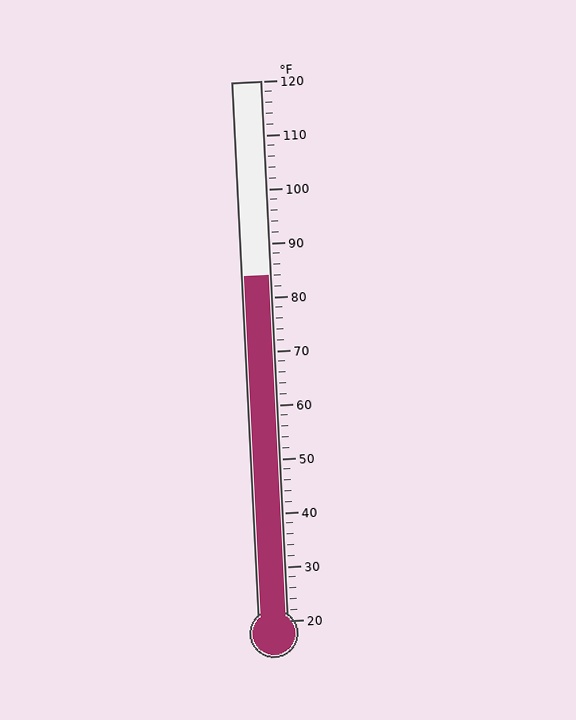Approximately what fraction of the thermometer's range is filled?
The thermometer is filled to approximately 65% of its range.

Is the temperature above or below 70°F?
The temperature is above 70°F.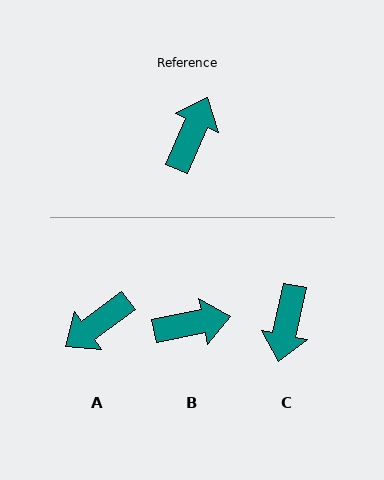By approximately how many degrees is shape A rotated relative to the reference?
Approximately 150 degrees counter-clockwise.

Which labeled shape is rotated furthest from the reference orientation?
C, about 169 degrees away.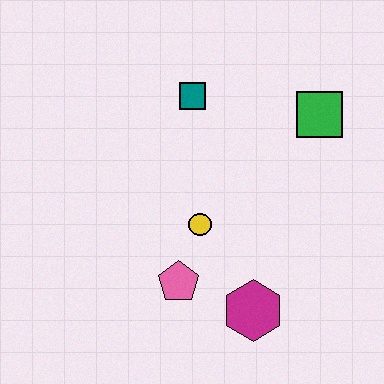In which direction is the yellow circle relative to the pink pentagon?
The yellow circle is above the pink pentagon.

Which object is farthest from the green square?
The pink pentagon is farthest from the green square.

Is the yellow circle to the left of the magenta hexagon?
Yes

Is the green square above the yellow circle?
Yes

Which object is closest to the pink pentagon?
The yellow circle is closest to the pink pentagon.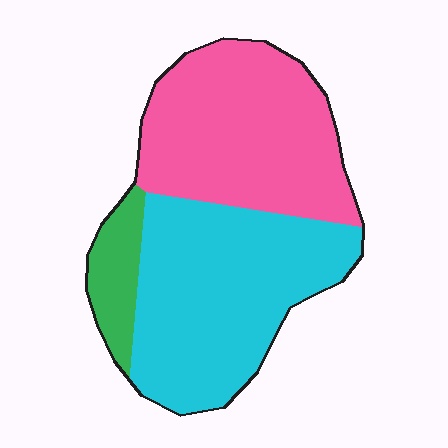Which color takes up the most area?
Cyan, at roughly 45%.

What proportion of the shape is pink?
Pink takes up about two fifths (2/5) of the shape.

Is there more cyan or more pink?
Cyan.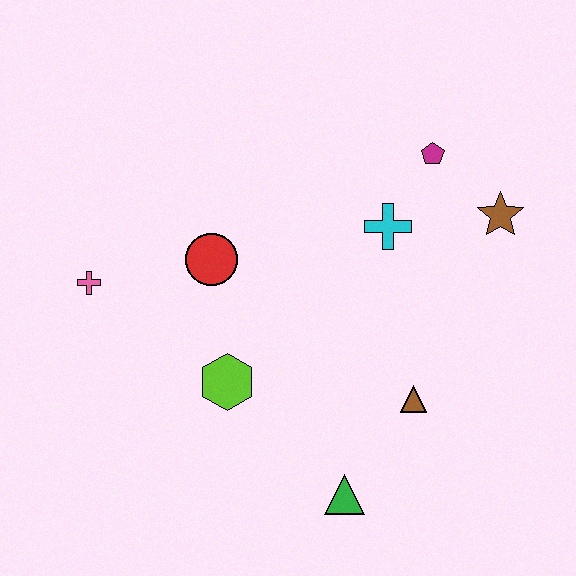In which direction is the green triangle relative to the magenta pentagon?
The green triangle is below the magenta pentagon.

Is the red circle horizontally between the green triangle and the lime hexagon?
No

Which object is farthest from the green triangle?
The magenta pentagon is farthest from the green triangle.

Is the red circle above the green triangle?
Yes